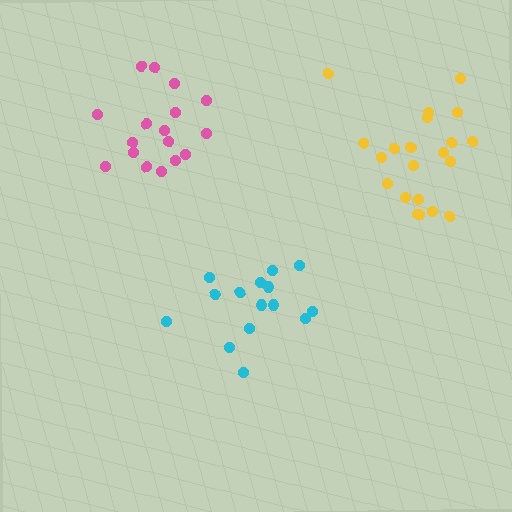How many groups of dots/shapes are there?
There are 3 groups.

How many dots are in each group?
Group 1: 15 dots, Group 2: 21 dots, Group 3: 17 dots (53 total).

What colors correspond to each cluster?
The clusters are colored: cyan, yellow, pink.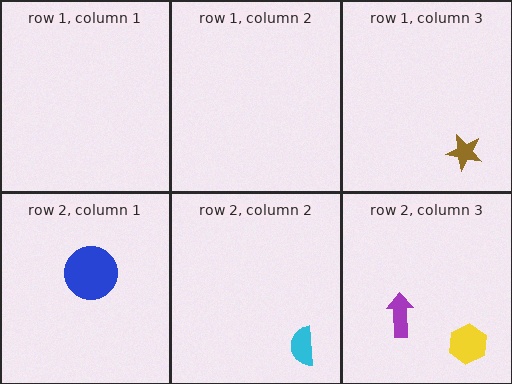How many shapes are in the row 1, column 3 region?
1.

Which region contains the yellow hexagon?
The row 2, column 3 region.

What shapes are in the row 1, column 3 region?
The brown star.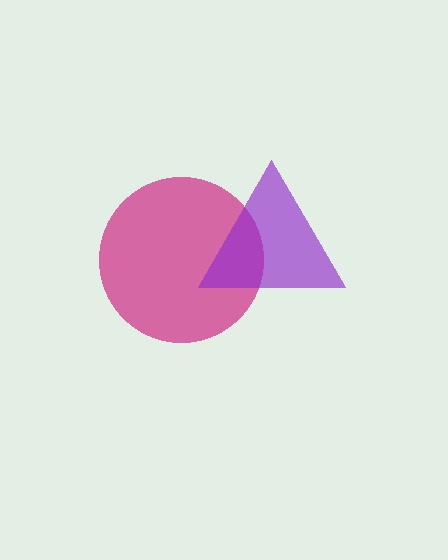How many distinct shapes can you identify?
There are 2 distinct shapes: a magenta circle, a purple triangle.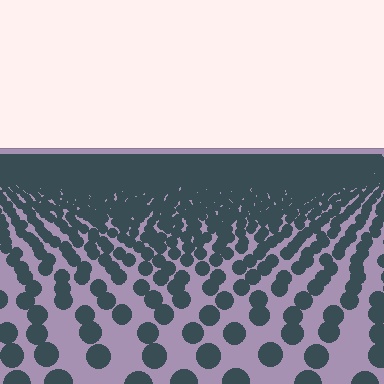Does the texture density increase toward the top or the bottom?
Density increases toward the top.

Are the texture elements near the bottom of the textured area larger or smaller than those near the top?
Larger. Near the bottom, elements are closer to the viewer and appear at a bigger on-screen size.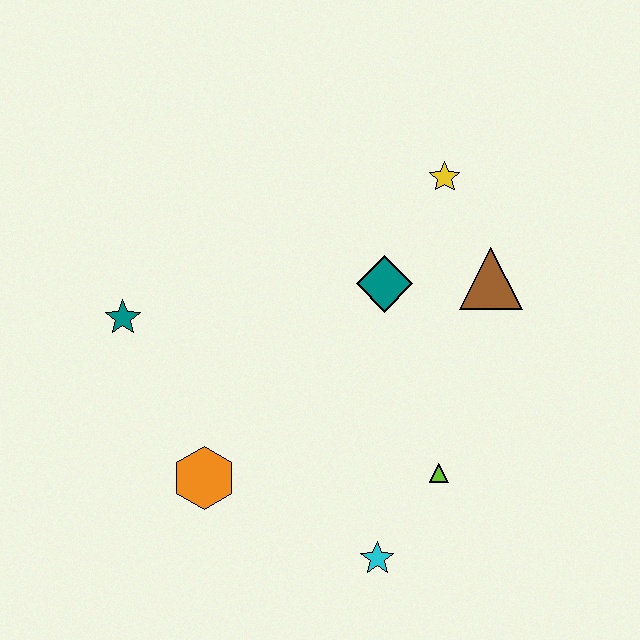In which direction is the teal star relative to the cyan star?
The teal star is to the left of the cyan star.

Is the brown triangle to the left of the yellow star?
No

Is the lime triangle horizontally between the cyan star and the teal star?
No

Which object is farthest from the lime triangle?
The teal star is farthest from the lime triangle.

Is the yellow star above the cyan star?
Yes